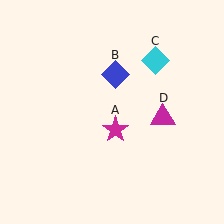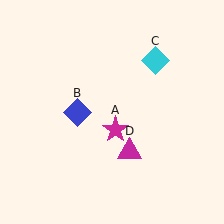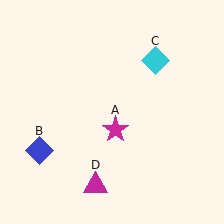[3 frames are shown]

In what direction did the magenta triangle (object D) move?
The magenta triangle (object D) moved down and to the left.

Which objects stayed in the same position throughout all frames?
Magenta star (object A) and cyan diamond (object C) remained stationary.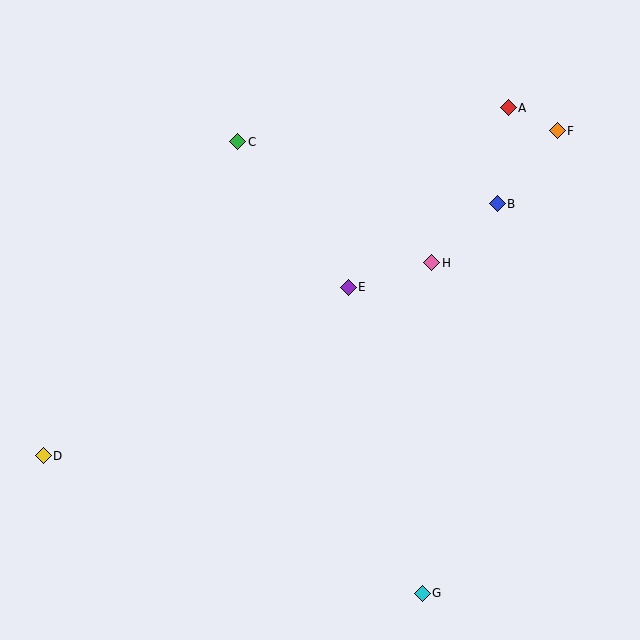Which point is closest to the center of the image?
Point E at (348, 287) is closest to the center.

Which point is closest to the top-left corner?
Point C is closest to the top-left corner.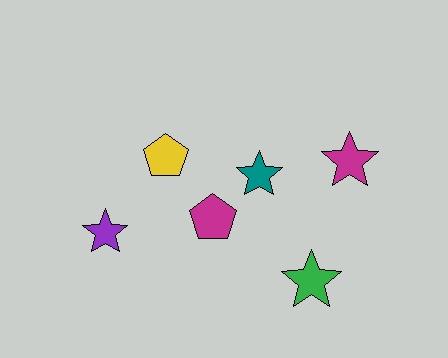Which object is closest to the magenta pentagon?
The teal star is closest to the magenta pentagon.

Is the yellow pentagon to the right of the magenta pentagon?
No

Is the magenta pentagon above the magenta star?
No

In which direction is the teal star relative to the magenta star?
The teal star is to the left of the magenta star.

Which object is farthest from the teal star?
The purple star is farthest from the teal star.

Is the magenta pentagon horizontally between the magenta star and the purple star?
Yes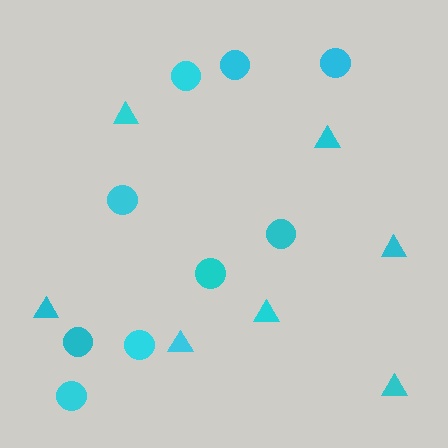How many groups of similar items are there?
There are 2 groups: one group of triangles (7) and one group of circles (9).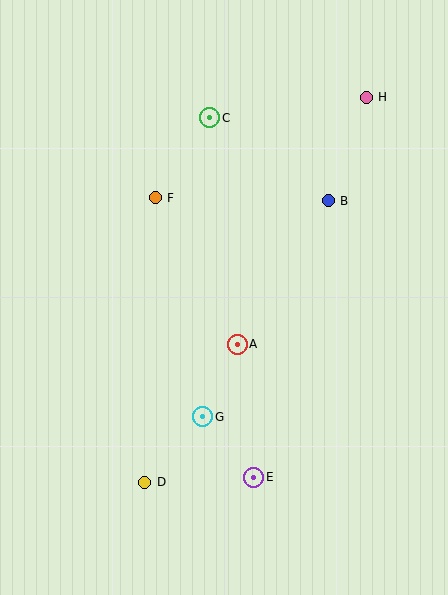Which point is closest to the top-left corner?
Point C is closest to the top-left corner.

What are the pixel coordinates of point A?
Point A is at (237, 344).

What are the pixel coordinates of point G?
Point G is at (203, 417).